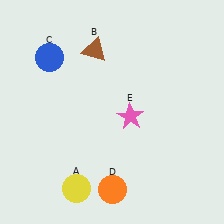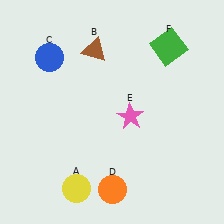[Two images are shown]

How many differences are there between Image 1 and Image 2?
There is 1 difference between the two images.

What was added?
A green square (F) was added in Image 2.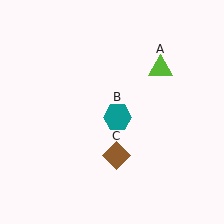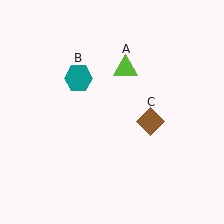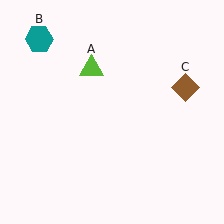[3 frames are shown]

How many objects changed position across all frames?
3 objects changed position: lime triangle (object A), teal hexagon (object B), brown diamond (object C).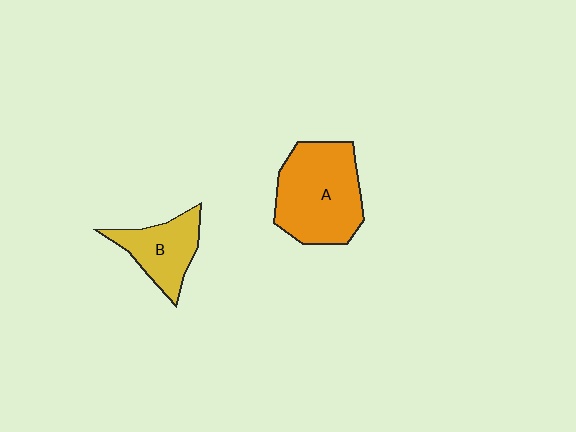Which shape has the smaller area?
Shape B (yellow).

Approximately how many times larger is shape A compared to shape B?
Approximately 1.7 times.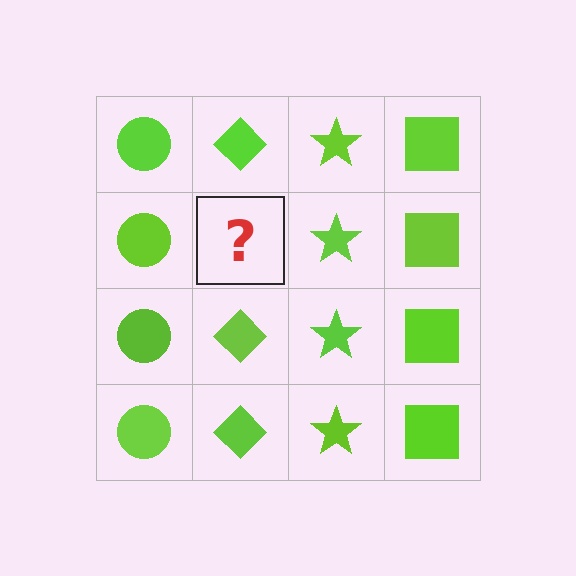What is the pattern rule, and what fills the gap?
The rule is that each column has a consistent shape. The gap should be filled with a lime diamond.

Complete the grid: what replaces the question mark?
The question mark should be replaced with a lime diamond.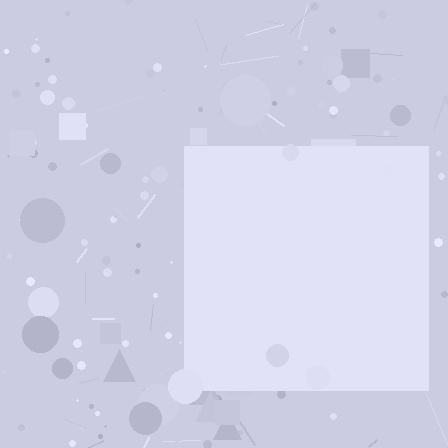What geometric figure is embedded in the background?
A square is embedded in the background.